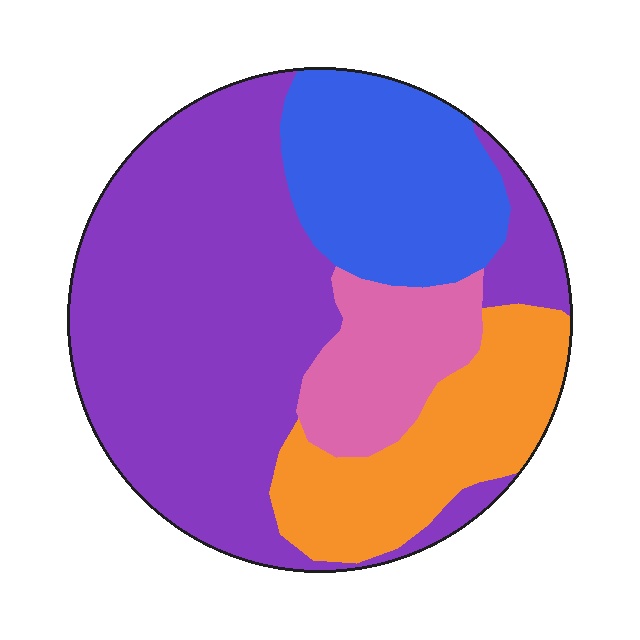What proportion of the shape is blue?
Blue takes up less than a quarter of the shape.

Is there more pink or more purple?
Purple.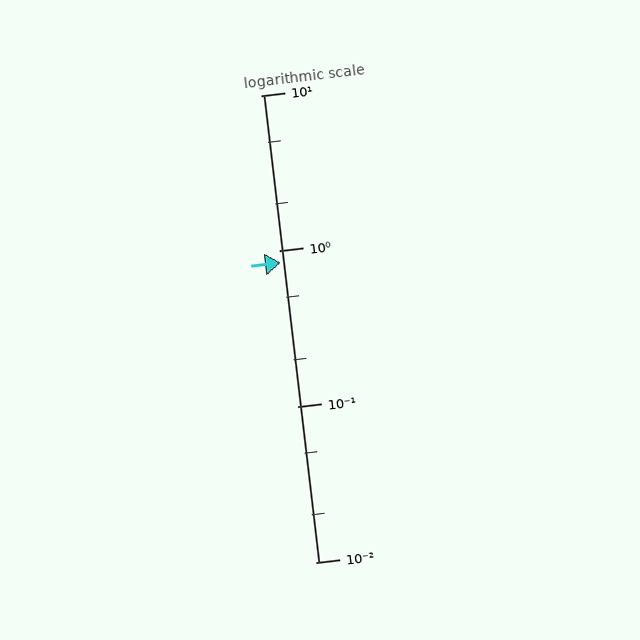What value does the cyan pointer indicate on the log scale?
The pointer indicates approximately 0.84.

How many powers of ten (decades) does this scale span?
The scale spans 3 decades, from 0.01 to 10.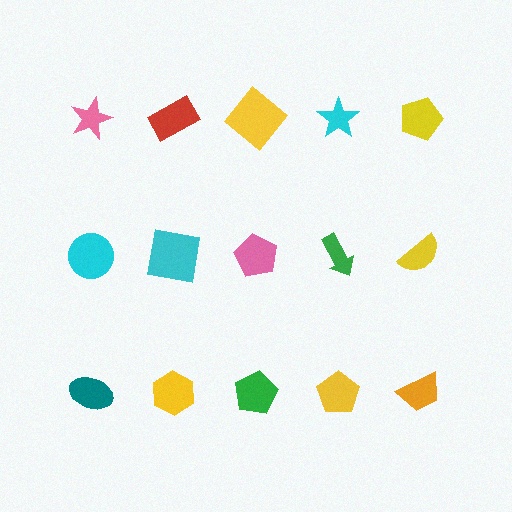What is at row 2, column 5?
A yellow semicircle.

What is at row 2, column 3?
A pink pentagon.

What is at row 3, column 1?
A teal ellipse.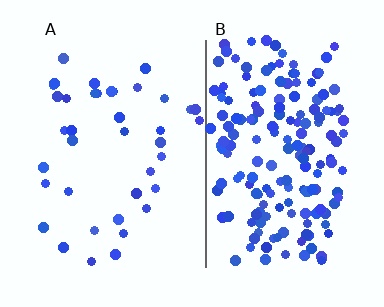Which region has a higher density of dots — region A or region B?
B (the right).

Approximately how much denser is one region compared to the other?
Approximately 4.6× — region B over region A.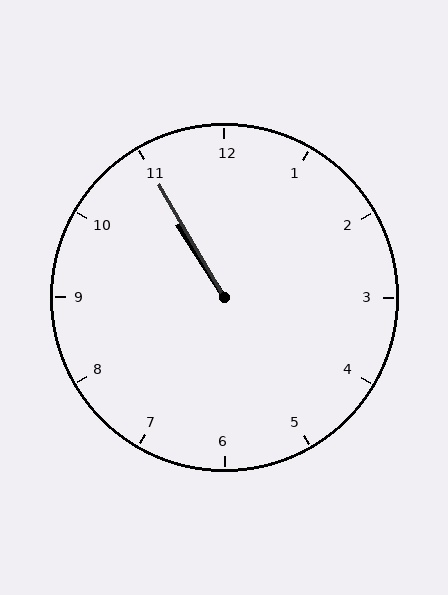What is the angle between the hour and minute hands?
Approximately 2 degrees.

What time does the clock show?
10:55.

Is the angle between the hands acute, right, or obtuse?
It is acute.